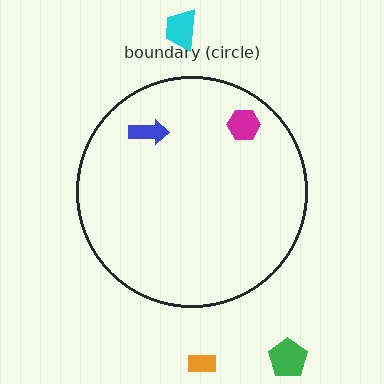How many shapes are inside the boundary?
2 inside, 3 outside.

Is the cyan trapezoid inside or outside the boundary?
Outside.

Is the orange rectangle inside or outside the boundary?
Outside.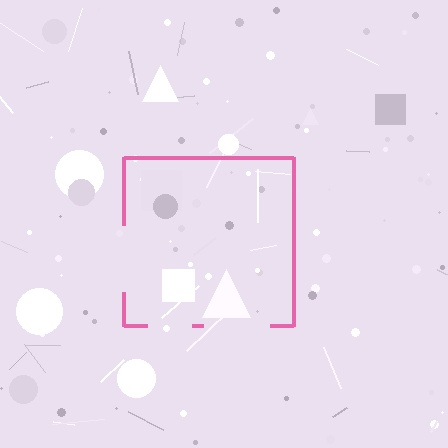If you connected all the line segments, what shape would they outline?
They would outline a square.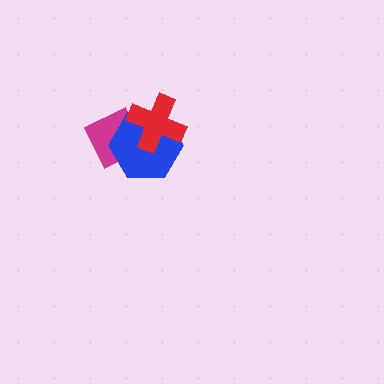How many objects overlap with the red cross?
2 objects overlap with the red cross.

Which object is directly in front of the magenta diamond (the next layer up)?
The blue hexagon is directly in front of the magenta diamond.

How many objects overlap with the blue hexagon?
2 objects overlap with the blue hexagon.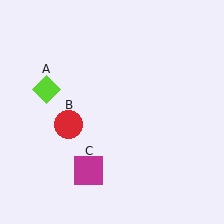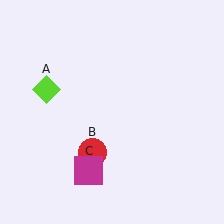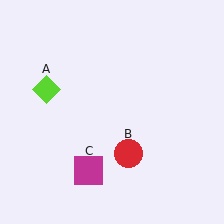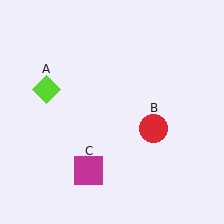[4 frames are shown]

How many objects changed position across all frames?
1 object changed position: red circle (object B).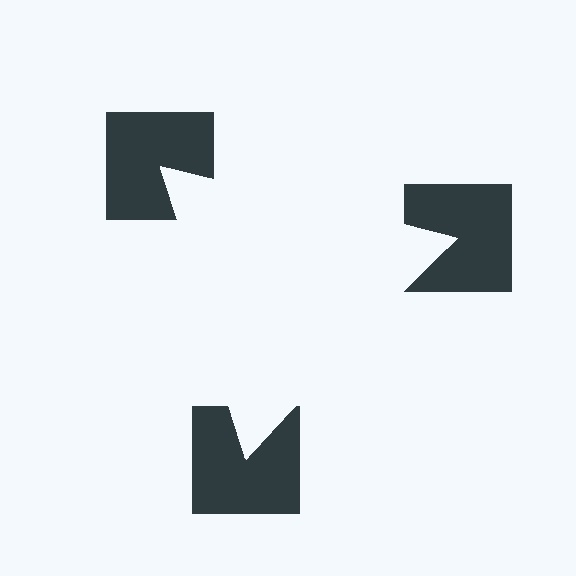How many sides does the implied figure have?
3 sides.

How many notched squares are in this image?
There are 3 — one at each vertex of the illusory triangle.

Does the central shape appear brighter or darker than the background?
It typically appears slightly brighter than the background, even though no actual brightness change is drawn.